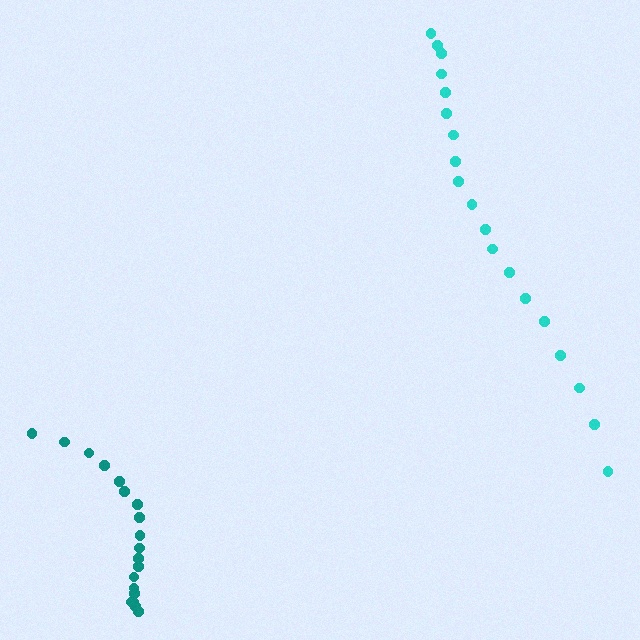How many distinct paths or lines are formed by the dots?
There are 2 distinct paths.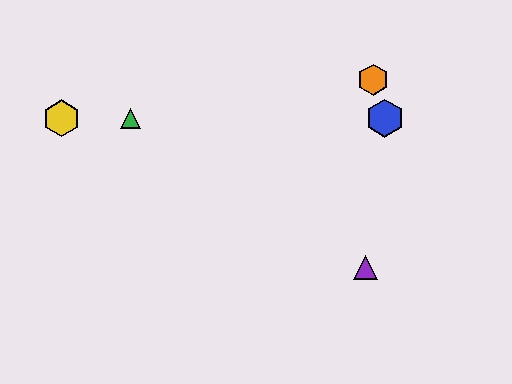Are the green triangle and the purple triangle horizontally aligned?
No, the green triangle is at y≈118 and the purple triangle is at y≈268.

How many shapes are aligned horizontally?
4 shapes (the red hexagon, the blue hexagon, the green triangle, the yellow hexagon) are aligned horizontally.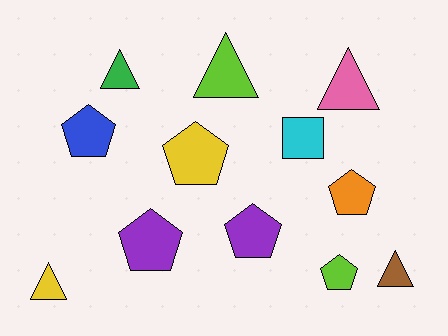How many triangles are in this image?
There are 5 triangles.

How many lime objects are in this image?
There are 2 lime objects.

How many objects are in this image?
There are 12 objects.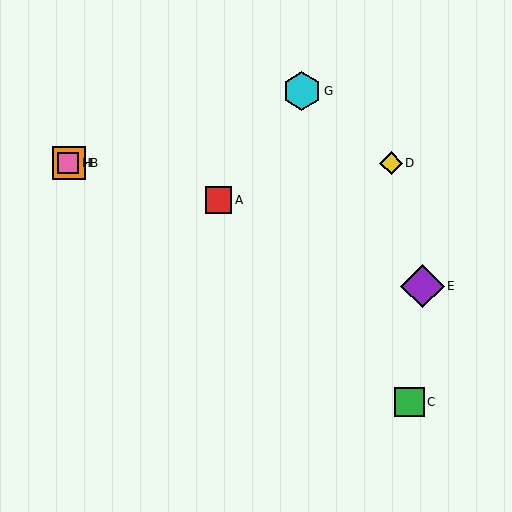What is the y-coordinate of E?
Object E is at y≈286.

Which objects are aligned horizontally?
Objects B, D, F, H are aligned horizontally.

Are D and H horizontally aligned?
Yes, both are at y≈163.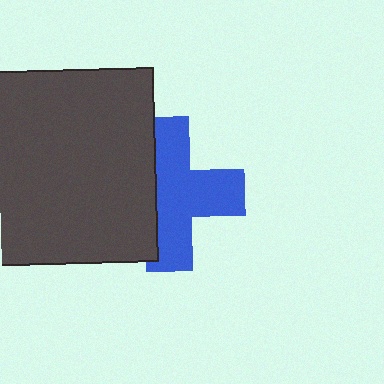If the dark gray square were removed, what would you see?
You would see the complete blue cross.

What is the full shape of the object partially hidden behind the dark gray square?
The partially hidden object is a blue cross.